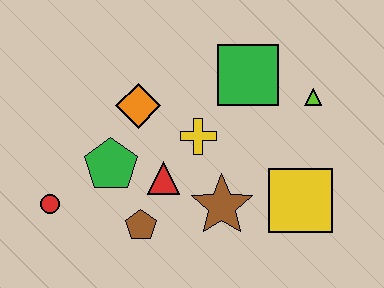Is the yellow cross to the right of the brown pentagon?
Yes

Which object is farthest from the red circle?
The lime triangle is farthest from the red circle.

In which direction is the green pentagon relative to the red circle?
The green pentagon is to the right of the red circle.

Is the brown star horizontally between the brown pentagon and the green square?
Yes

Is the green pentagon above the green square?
No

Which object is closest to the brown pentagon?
The red triangle is closest to the brown pentagon.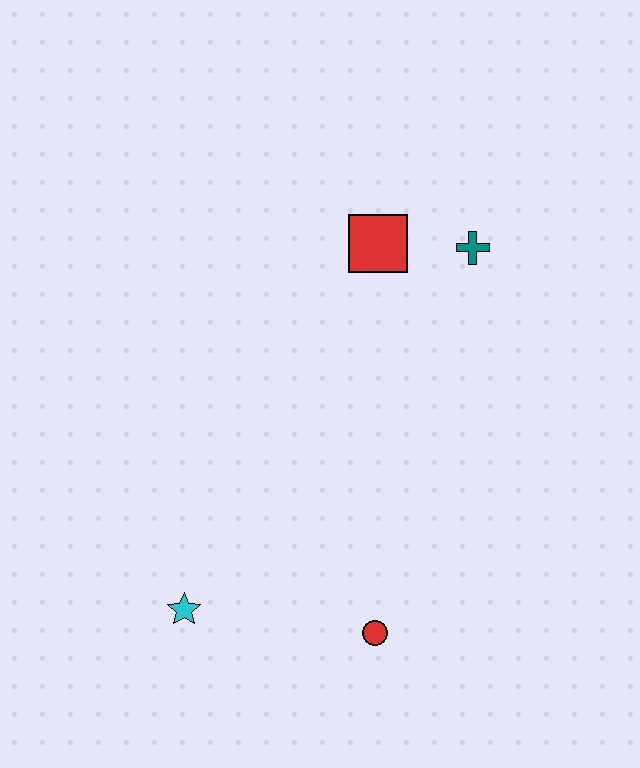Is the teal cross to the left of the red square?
No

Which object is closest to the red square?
The teal cross is closest to the red square.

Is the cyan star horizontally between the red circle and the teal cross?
No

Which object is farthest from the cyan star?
The teal cross is farthest from the cyan star.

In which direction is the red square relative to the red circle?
The red square is above the red circle.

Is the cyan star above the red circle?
Yes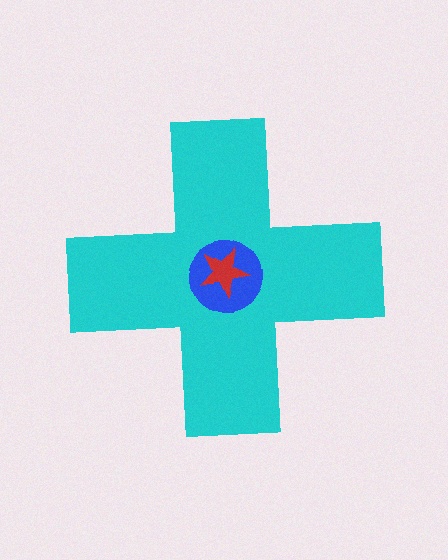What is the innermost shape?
The red star.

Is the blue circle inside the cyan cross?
Yes.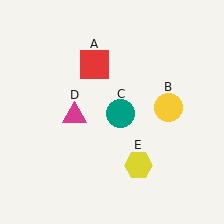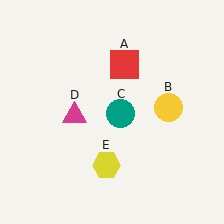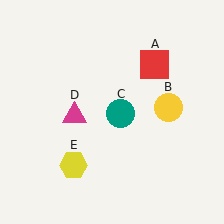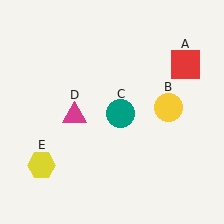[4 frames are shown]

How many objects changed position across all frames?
2 objects changed position: red square (object A), yellow hexagon (object E).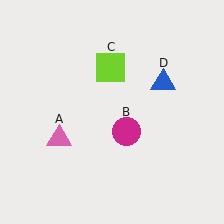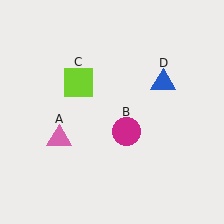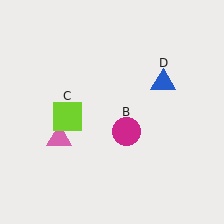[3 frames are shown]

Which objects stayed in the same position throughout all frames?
Pink triangle (object A) and magenta circle (object B) and blue triangle (object D) remained stationary.